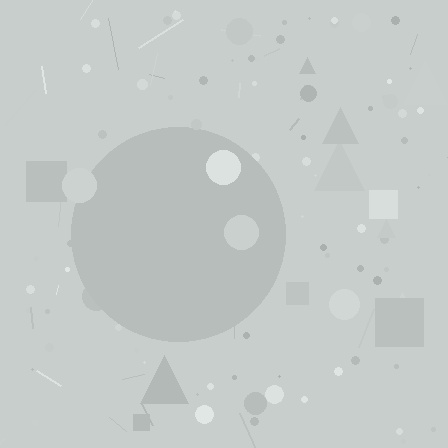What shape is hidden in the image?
A circle is hidden in the image.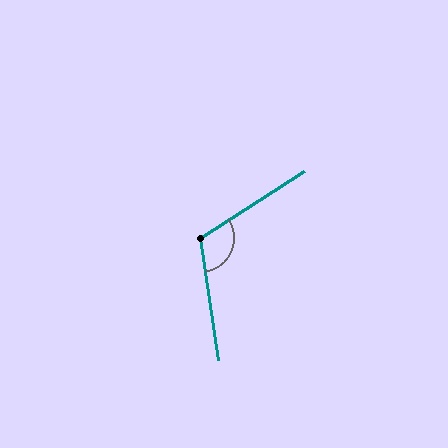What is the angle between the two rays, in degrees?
Approximately 114 degrees.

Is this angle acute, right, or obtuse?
It is obtuse.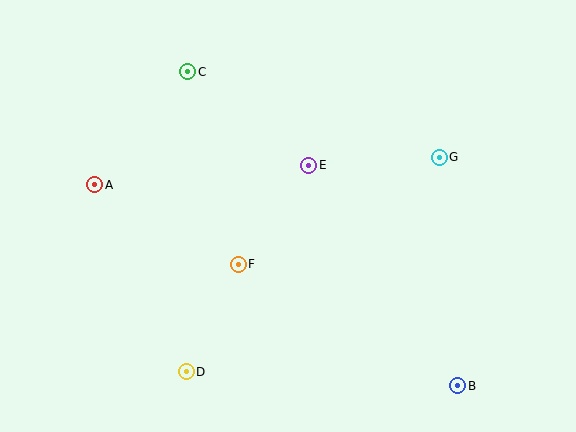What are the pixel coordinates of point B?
Point B is at (458, 386).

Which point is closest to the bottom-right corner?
Point B is closest to the bottom-right corner.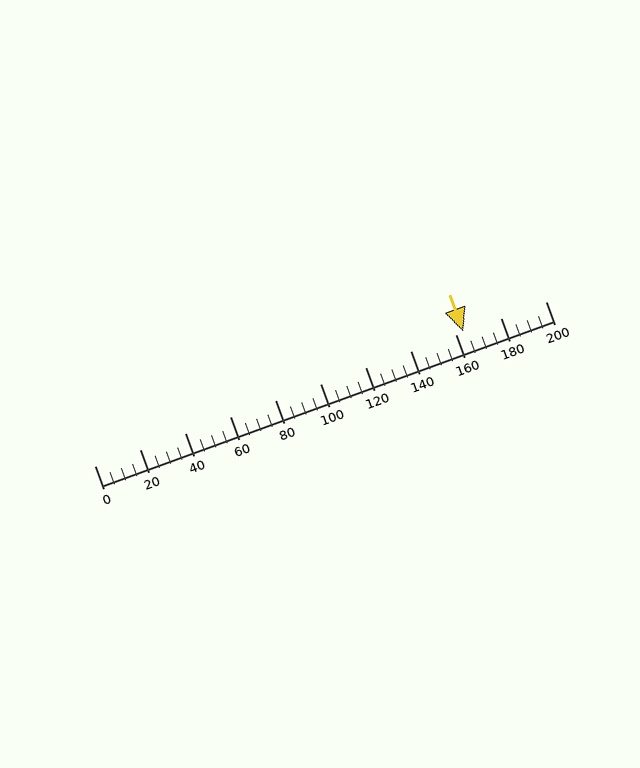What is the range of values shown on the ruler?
The ruler shows values from 0 to 200.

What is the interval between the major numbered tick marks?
The major tick marks are spaced 20 units apart.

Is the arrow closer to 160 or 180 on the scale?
The arrow is closer to 160.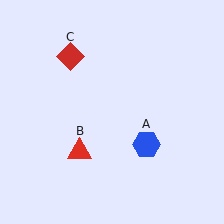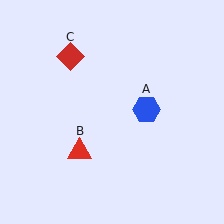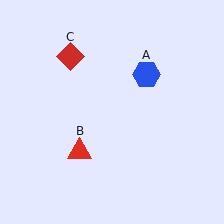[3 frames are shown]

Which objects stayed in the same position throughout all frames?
Red triangle (object B) and red diamond (object C) remained stationary.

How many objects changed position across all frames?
1 object changed position: blue hexagon (object A).